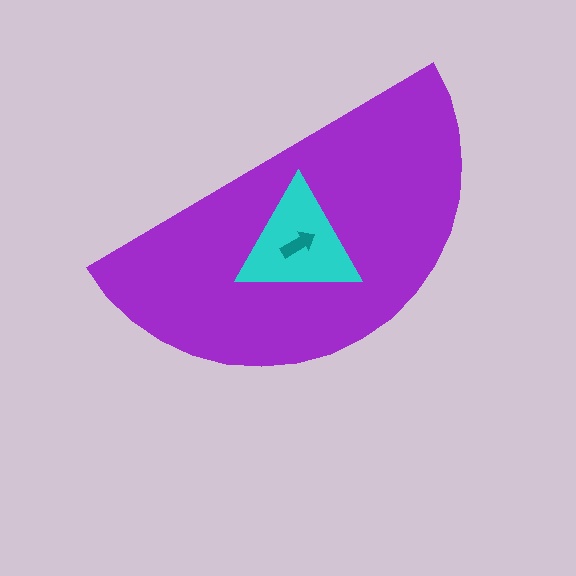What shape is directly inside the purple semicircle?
The cyan triangle.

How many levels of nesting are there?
3.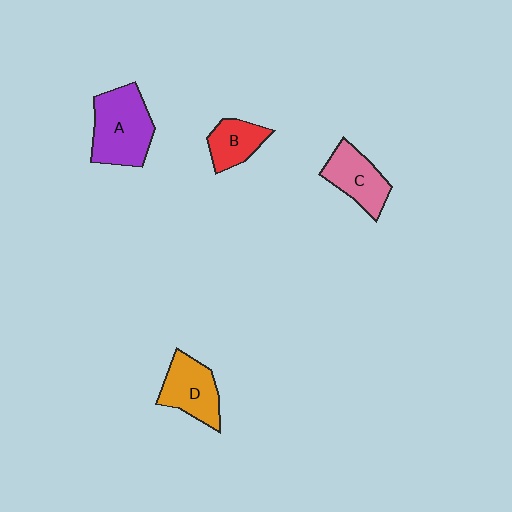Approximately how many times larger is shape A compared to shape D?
Approximately 1.3 times.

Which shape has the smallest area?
Shape B (red).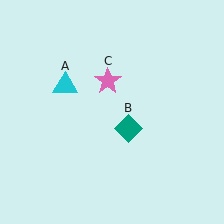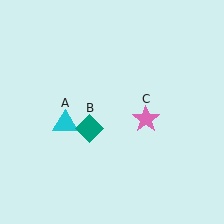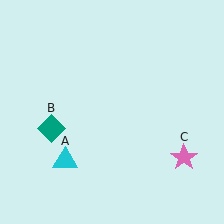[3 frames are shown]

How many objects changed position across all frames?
3 objects changed position: cyan triangle (object A), teal diamond (object B), pink star (object C).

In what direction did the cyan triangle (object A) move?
The cyan triangle (object A) moved down.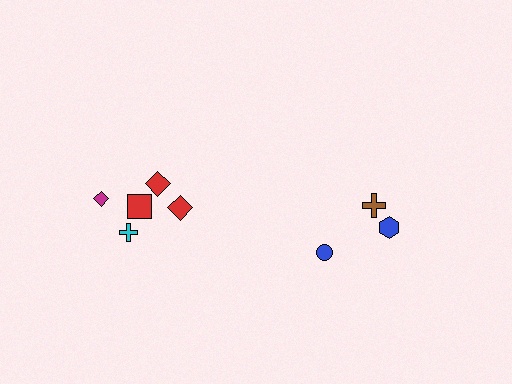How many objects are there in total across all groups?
There are 8 objects.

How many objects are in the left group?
There are 5 objects.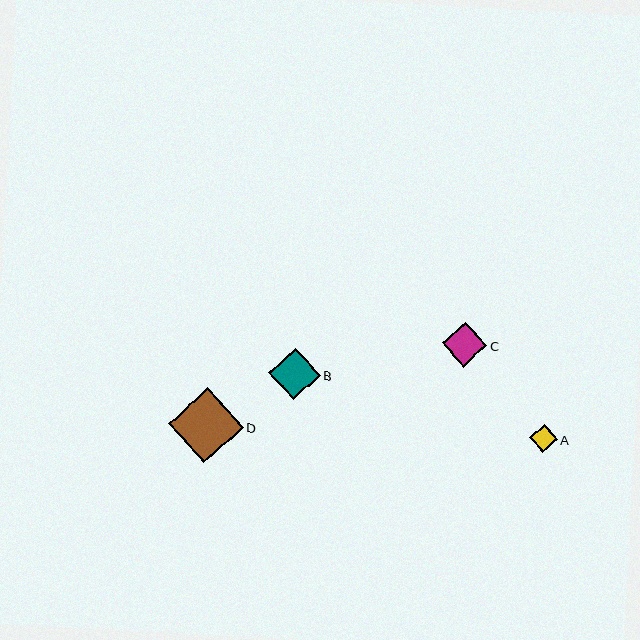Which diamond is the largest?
Diamond D is the largest with a size of approximately 75 pixels.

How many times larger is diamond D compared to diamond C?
Diamond D is approximately 1.7 times the size of diamond C.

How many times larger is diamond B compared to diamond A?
Diamond B is approximately 1.9 times the size of diamond A.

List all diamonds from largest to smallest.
From largest to smallest: D, B, C, A.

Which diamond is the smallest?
Diamond A is the smallest with a size of approximately 28 pixels.